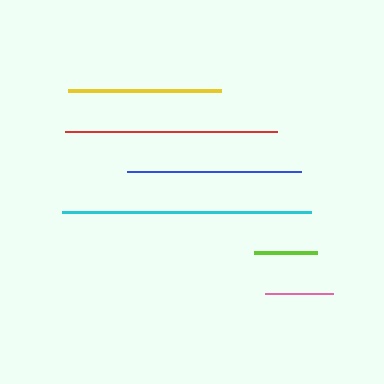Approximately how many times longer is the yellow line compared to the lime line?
The yellow line is approximately 2.4 times the length of the lime line.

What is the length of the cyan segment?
The cyan segment is approximately 249 pixels long.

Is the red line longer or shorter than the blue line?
The red line is longer than the blue line.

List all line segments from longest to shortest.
From longest to shortest: cyan, red, blue, yellow, pink, lime.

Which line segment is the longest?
The cyan line is the longest at approximately 249 pixels.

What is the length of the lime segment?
The lime segment is approximately 64 pixels long.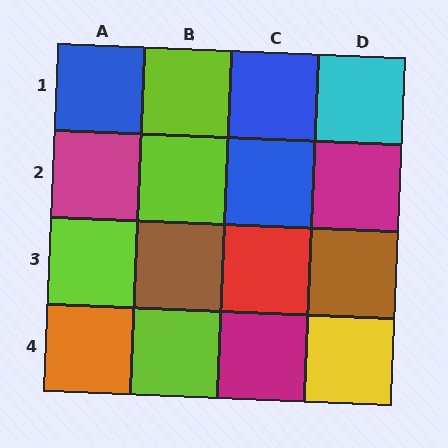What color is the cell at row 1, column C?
Blue.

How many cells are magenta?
3 cells are magenta.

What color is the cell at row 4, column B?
Lime.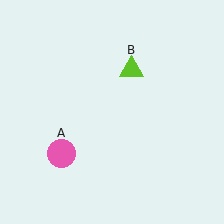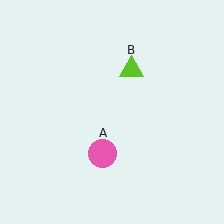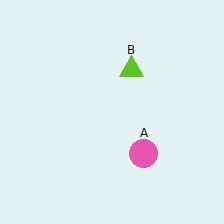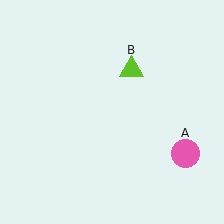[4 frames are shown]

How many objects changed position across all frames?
1 object changed position: pink circle (object A).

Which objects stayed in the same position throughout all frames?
Lime triangle (object B) remained stationary.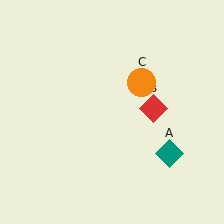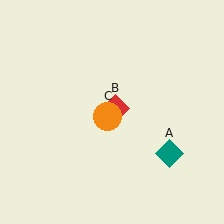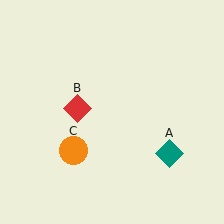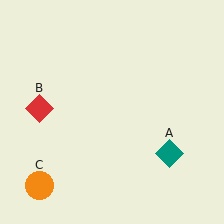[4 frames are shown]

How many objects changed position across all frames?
2 objects changed position: red diamond (object B), orange circle (object C).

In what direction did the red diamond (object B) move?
The red diamond (object B) moved left.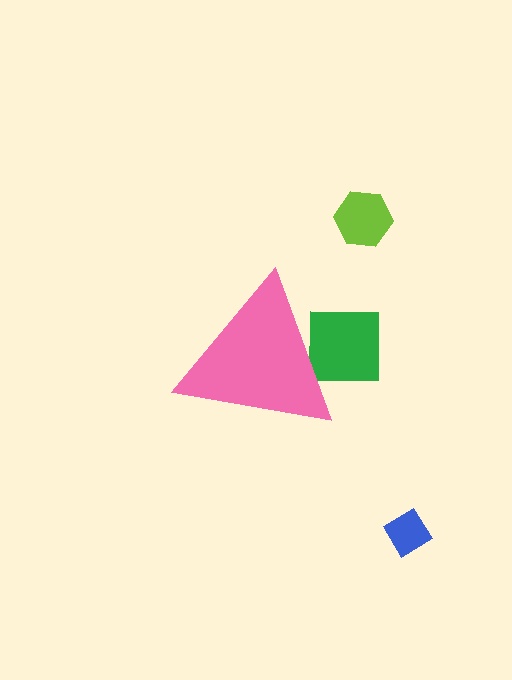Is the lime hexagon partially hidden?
No, the lime hexagon is fully visible.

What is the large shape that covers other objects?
A pink triangle.